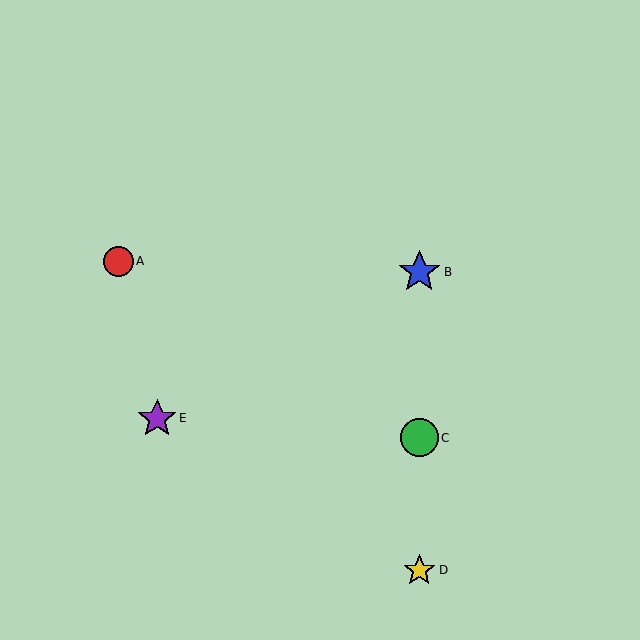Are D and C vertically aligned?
Yes, both are at x≈419.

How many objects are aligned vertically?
3 objects (B, C, D) are aligned vertically.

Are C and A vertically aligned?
No, C is at x≈419 and A is at x≈118.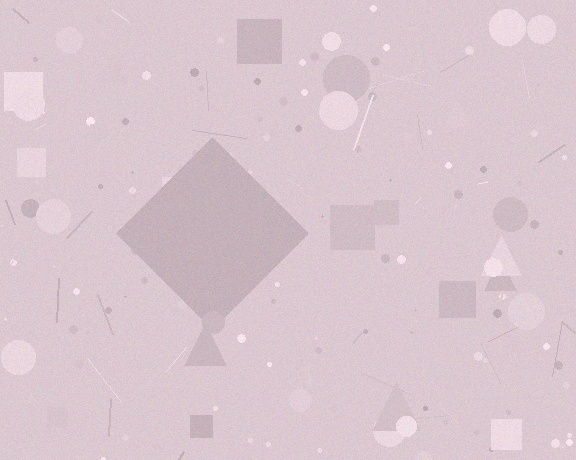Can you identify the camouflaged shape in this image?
The camouflaged shape is a diamond.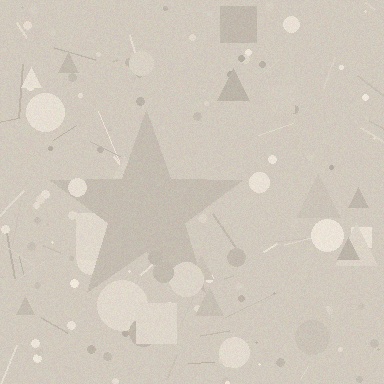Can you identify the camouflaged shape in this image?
The camouflaged shape is a star.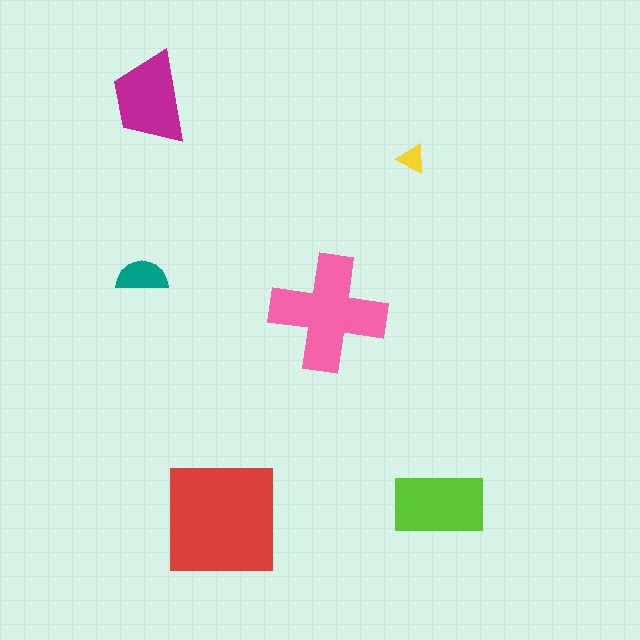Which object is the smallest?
The yellow triangle.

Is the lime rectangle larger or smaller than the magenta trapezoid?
Larger.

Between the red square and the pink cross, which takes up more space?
The red square.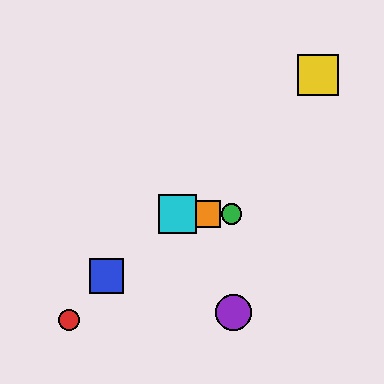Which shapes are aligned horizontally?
The green circle, the orange square, the cyan square are aligned horizontally.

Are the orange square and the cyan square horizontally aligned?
Yes, both are at y≈214.